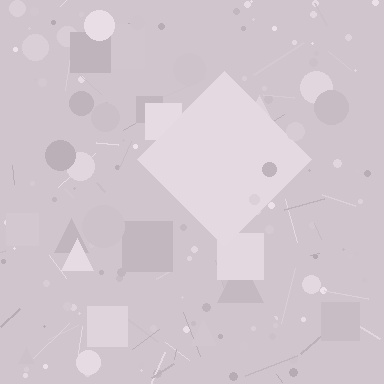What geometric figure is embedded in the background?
A diamond is embedded in the background.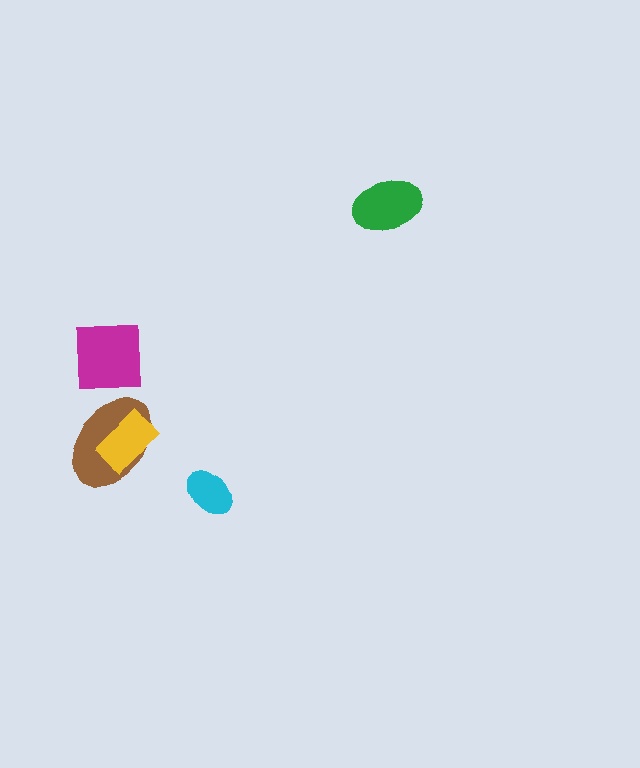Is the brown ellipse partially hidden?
Yes, it is partially covered by another shape.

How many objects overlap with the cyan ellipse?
0 objects overlap with the cyan ellipse.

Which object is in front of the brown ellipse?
The yellow rectangle is in front of the brown ellipse.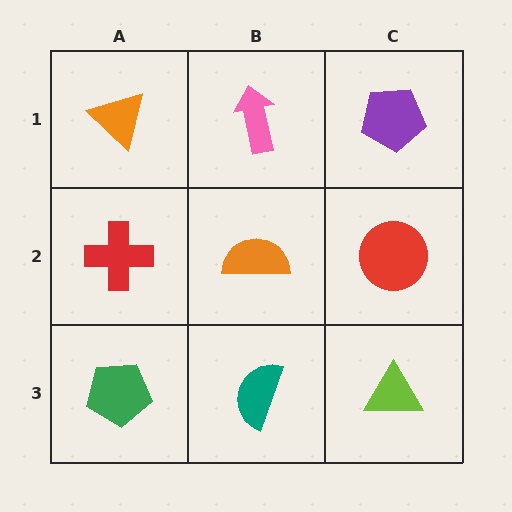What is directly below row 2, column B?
A teal semicircle.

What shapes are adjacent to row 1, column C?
A red circle (row 2, column C), a pink arrow (row 1, column B).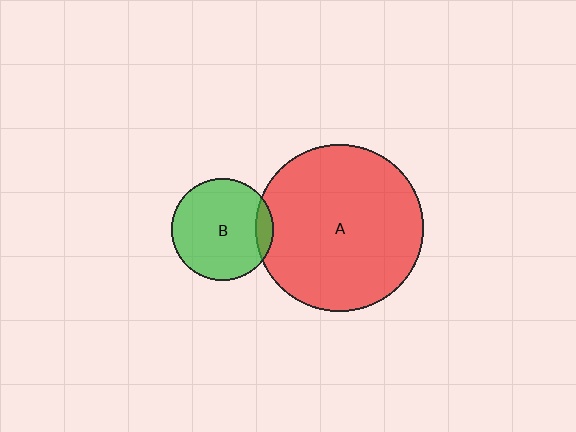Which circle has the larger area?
Circle A (red).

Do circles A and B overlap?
Yes.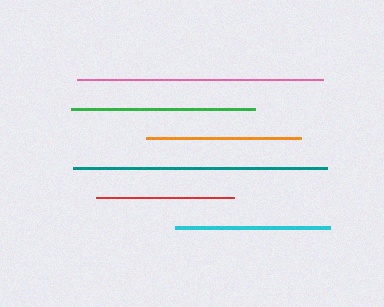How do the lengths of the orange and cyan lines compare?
The orange and cyan lines are approximately the same length.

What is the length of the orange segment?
The orange segment is approximately 155 pixels long.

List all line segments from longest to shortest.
From longest to shortest: teal, pink, green, orange, cyan, red.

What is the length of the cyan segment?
The cyan segment is approximately 155 pixels long.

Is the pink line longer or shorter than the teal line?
The teal line is longer than the pink line.